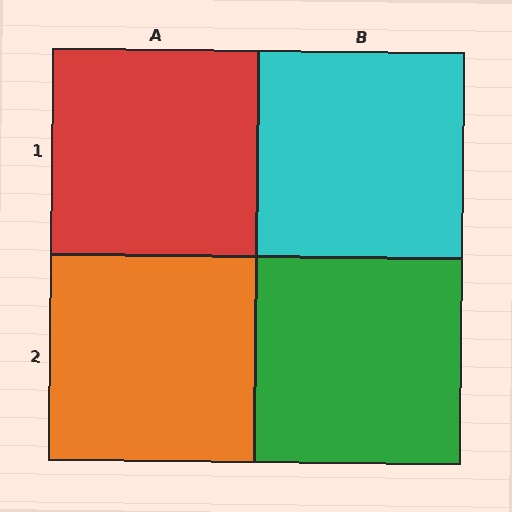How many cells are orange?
1 cell is orange.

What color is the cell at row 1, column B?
Cyan.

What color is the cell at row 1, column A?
Red.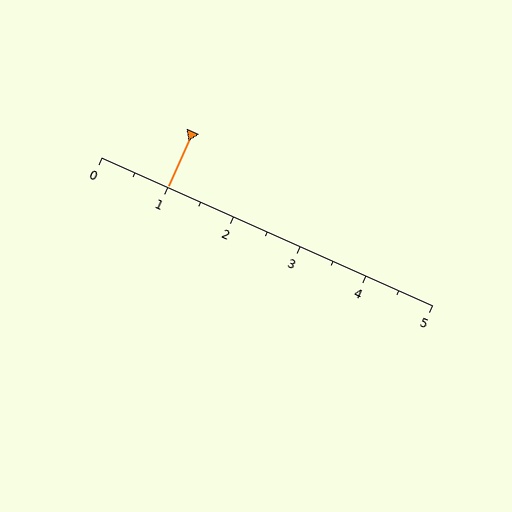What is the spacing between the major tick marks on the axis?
The major ticks are spaced 1 apart.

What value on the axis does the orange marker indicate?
The marker indicates approximately 1.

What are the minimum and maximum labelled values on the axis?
The axis runs from 0 to 5.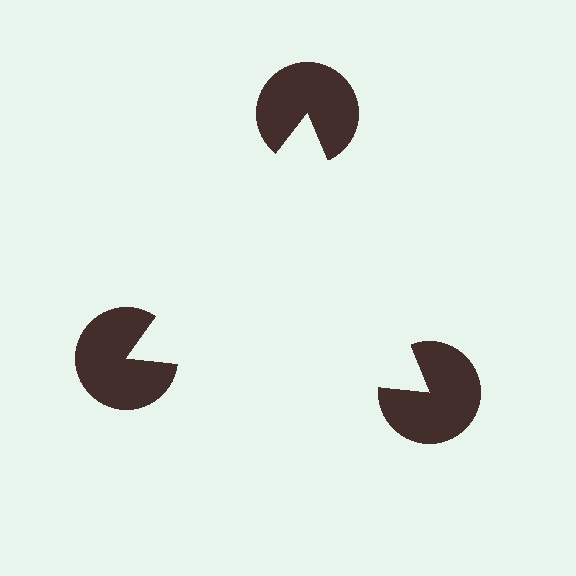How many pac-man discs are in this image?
There are 3 — one at each vertex of the illusory triangle.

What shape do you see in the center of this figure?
An illusory triangle — its edges are inferred from the aligned wedge cuts in the pac-man discs, not physically drawn.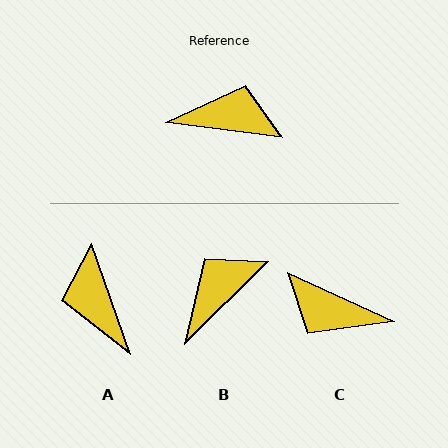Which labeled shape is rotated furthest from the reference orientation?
C, about 163 degrees away.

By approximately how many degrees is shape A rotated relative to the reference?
Approximately 117 degrees counter-clockwise.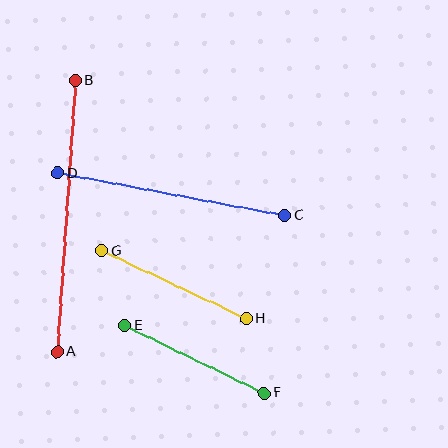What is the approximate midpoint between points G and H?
The midpoint is at approximately (174, 285) pixels.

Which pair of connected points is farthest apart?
Points A and B are farthest apart.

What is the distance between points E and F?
The distance is approximately 155 pixels.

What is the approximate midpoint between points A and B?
The midpoint is at approximately (67, 216) pixels.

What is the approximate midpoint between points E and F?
The midpoint is at approximately (195, 359) pixels.